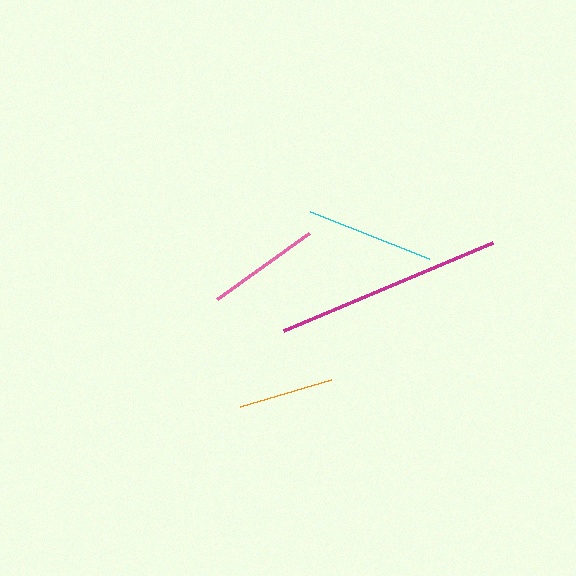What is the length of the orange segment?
The orange segment is approximately 95 pixels long.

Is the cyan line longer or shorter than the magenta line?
The magenta line is longer than the cyan line.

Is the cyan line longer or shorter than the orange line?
The cyan line is longer than the orange line.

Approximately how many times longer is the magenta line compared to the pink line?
The magenta line is approximately 2.0 times the length of the pink line.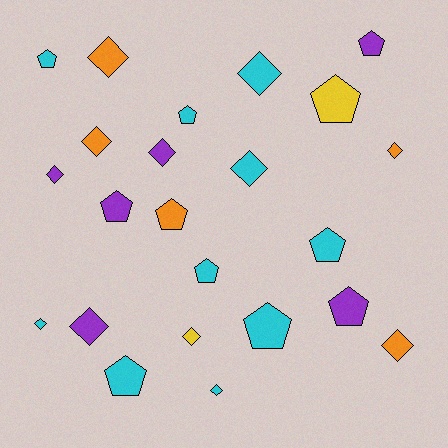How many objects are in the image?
There are 23 objects.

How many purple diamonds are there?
There are 3 purple diamonds.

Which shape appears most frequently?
Diamond, with 12 objects.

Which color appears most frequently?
Cyan, with 10 objects.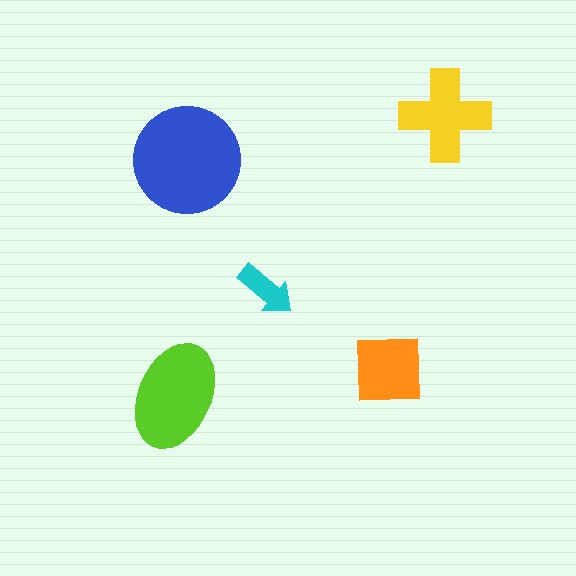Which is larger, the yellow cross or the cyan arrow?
The yellow cross.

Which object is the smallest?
The cyan arrow.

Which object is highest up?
The yellow cross is topmost.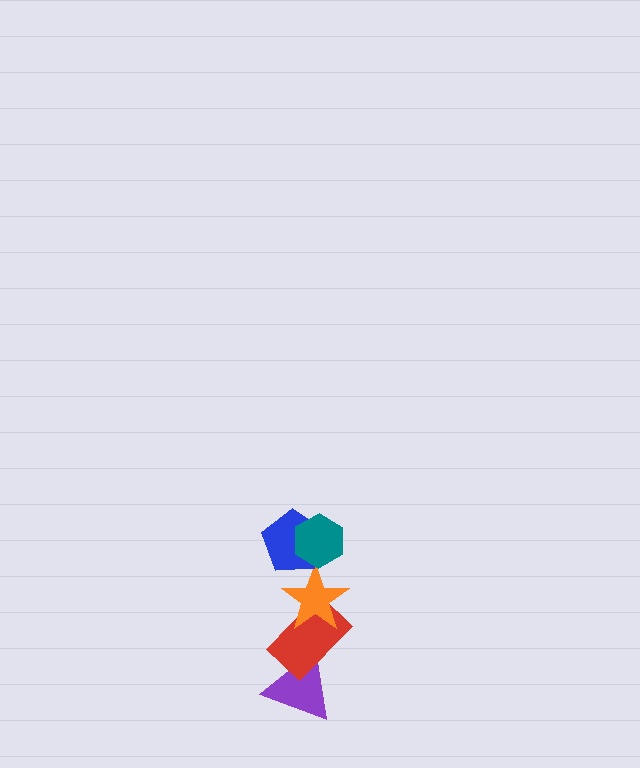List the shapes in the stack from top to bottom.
From top to bottom: the teal hexagon, the blue pentagon, the orange star, the red rectangle, the purple triangle.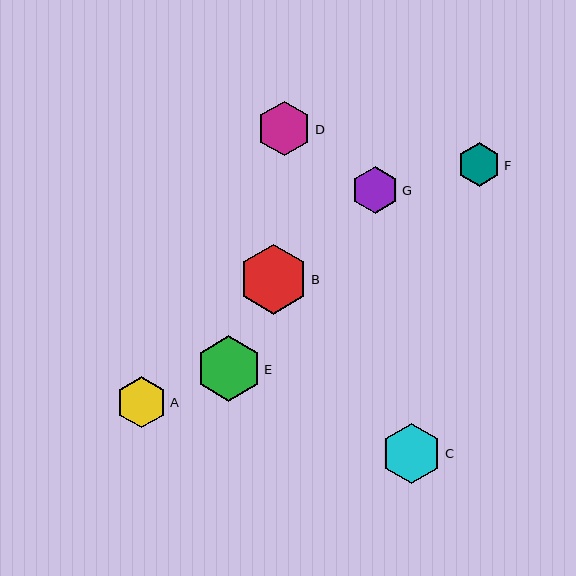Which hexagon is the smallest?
Hexagon F is the smallest with a size of approximately 44 pixels.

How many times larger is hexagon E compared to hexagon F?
Hexagon E is approximately 1.5 times the size of hexagon F.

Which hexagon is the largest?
Hexagon B is the largest with a size of approximately 70 pixels.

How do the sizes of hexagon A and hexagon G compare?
Hexagon A and hexagon G are approximately the same size.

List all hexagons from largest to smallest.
From largest to smallest: B, E, C, D, A, G, F.